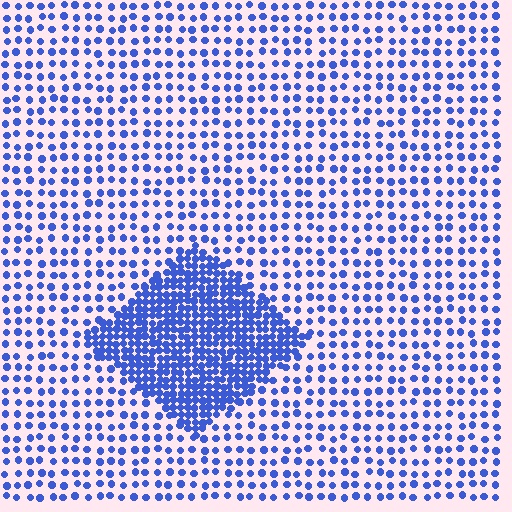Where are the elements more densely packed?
The elements are more densely packed inside the diamond boundary.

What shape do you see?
I see a diamond.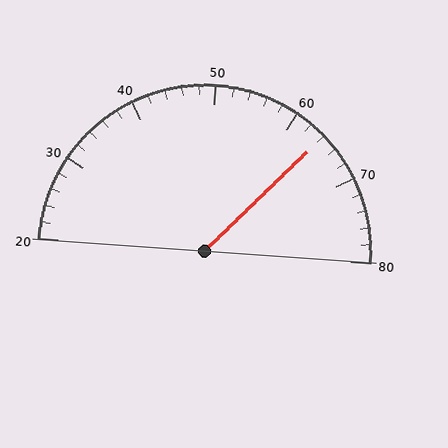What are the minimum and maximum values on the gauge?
The gauge ranges from 20 to 80.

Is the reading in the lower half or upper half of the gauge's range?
The reading is in the upper half of the range (20 to 80).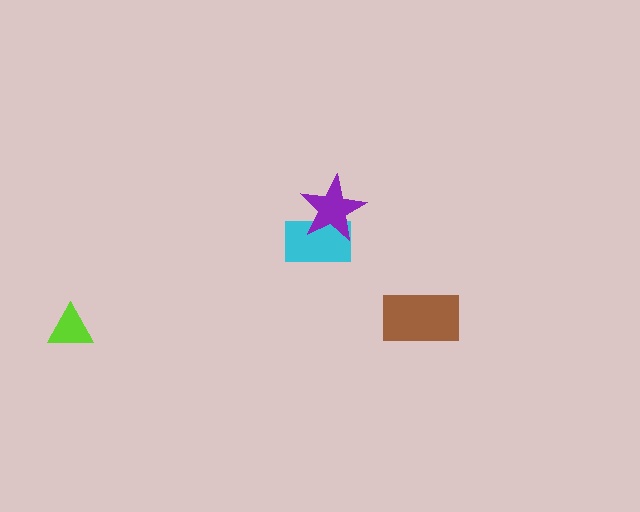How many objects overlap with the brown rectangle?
0 objects overlap with the brown rectangle.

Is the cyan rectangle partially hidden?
Yes, it is partially covered by another shape.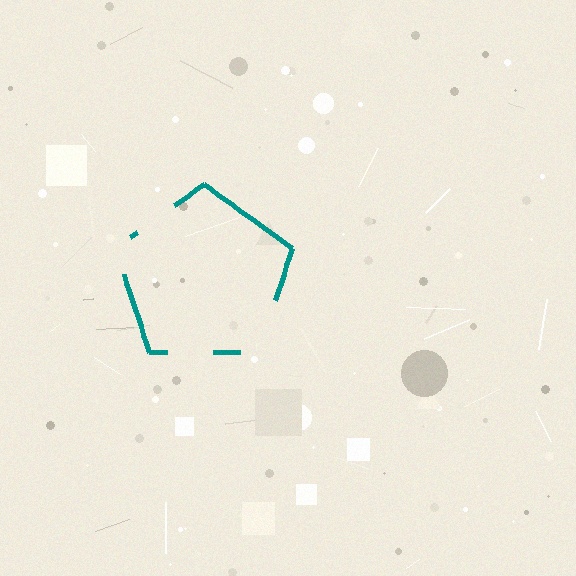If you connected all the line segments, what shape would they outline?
They would outline a pentagon.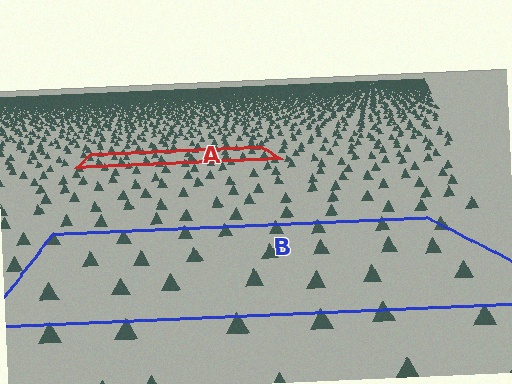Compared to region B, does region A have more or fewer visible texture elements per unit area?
Region A has more texture elements per unit area — they are packed more densely because it is farther away.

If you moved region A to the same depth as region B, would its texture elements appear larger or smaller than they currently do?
They would appear larger. At a closer depth, the same texture elements are projected at a bigger on-screen size.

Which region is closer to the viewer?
Region B is closer. The texture elements there are larger and more spread out.